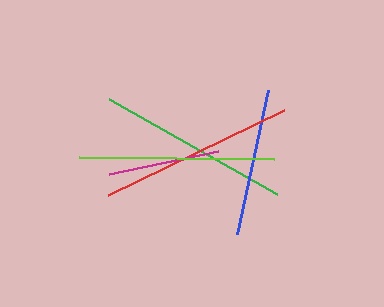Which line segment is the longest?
The lime line is the longest at approximately 195 pixels.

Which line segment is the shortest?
The magenta line is the shortest at approximately 111 pixels.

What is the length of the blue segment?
The blue segment is approximately 148 pixels long.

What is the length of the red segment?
The red segment is approximately 195 pixels long.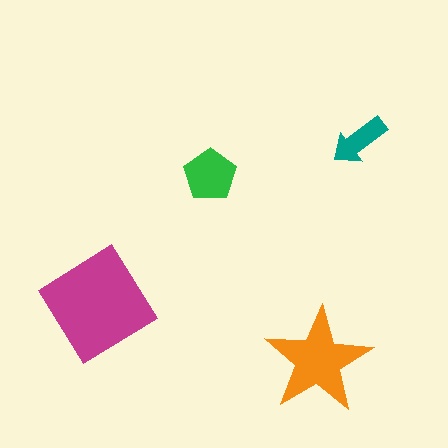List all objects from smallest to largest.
The teal arrow, the green pentagon, the orange star, the magenta diamond.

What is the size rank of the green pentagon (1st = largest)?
3rd.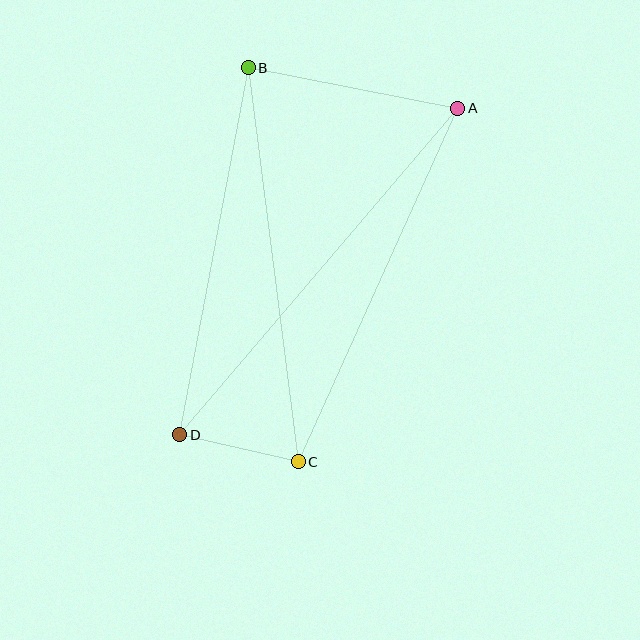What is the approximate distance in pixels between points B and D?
The distance between B and D is approximately 373 pixels.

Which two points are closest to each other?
Points C and D are closest to each other.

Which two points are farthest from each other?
Points A and D are farthest from each other.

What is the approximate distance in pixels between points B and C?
The distance between B and C is approximately 397 pixels.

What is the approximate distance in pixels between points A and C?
The distance between A and C is approximately 388 pixels.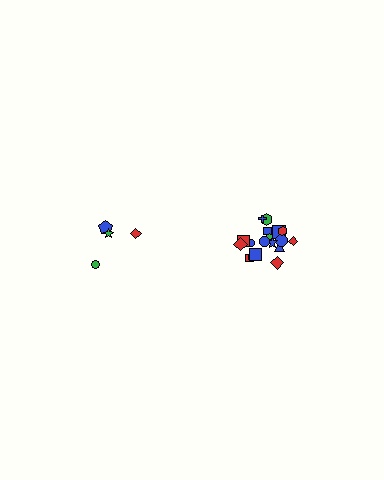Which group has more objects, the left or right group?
The right group.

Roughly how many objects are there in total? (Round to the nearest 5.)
Roughly 20 objects in total.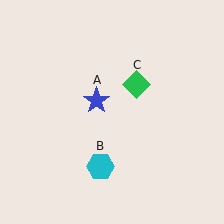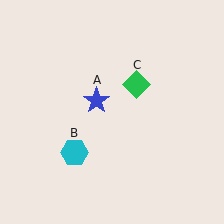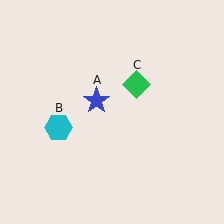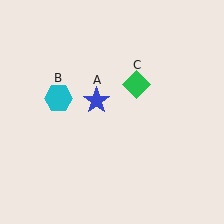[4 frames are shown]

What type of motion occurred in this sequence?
The cyan hexagon (object B) rotated clockwise around the center of the scene.